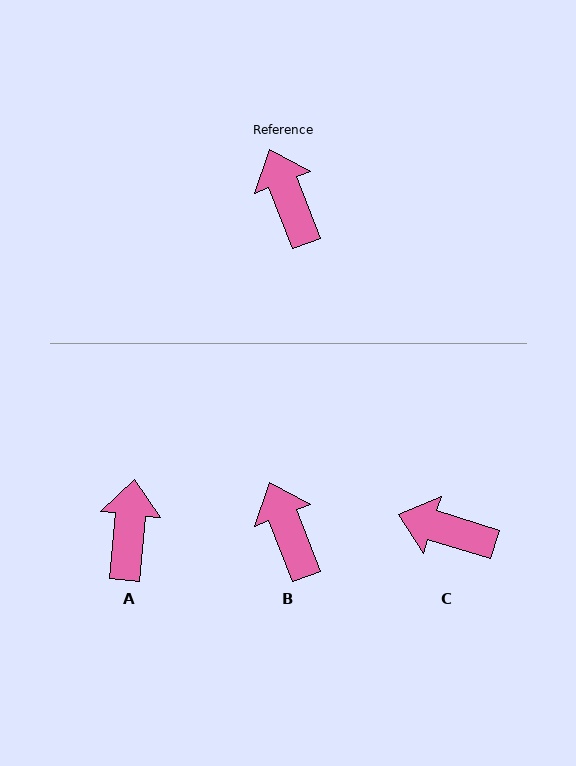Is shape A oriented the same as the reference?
No, it is off by about 27 degrees.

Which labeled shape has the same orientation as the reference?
B.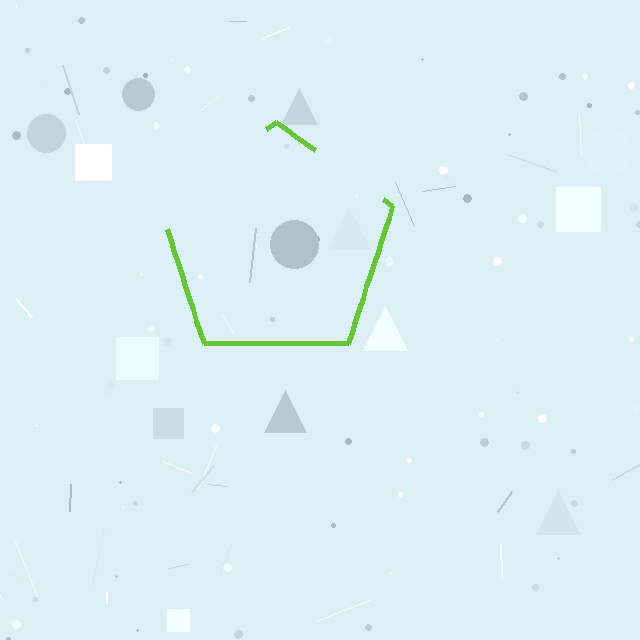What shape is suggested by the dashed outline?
The dashed outline suggests a pentagon.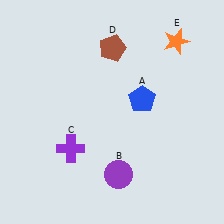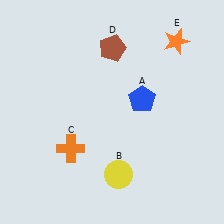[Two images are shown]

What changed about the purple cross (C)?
In Image 1, C is purple. In Image 2, it changed to orange.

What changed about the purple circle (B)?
In Image 1, B is purple. In Image 2, it changed to yellow.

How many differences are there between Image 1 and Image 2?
There are 2 differences between the two images.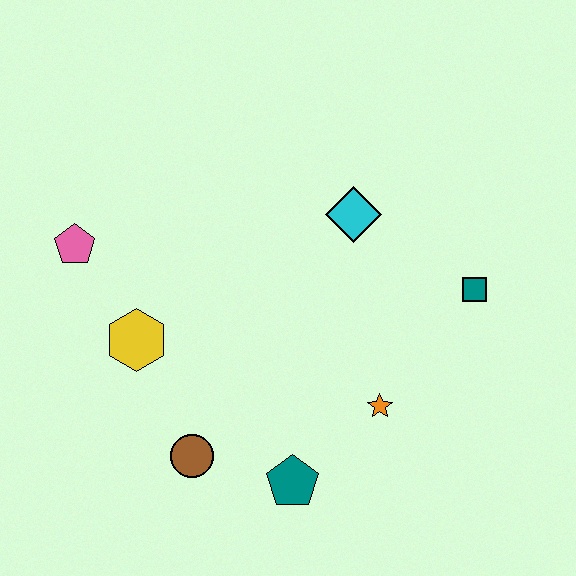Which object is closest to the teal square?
The cyan diamond is closest to the teal square.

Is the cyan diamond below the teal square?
No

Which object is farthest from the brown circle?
The teal square is farthest from the brown circle.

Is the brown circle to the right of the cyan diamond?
No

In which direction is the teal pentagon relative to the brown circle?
The teal pentagon is to the right of the brown circle.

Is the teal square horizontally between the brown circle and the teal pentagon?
No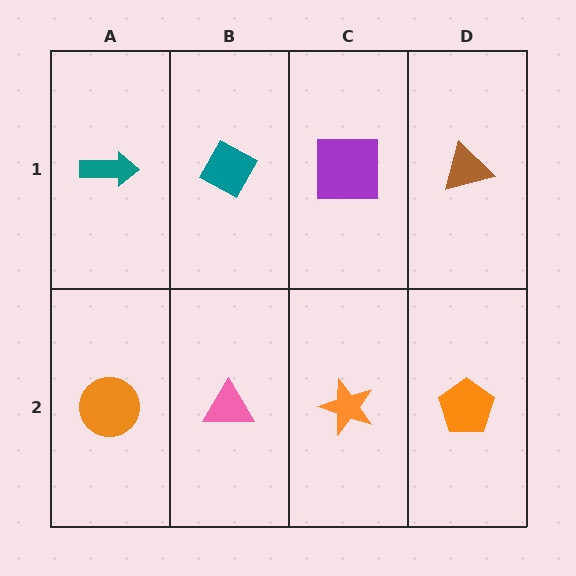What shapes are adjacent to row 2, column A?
A teal arrow (row 1, column A), a pink triangle (row 2, column B).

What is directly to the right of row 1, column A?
A teal diamond.